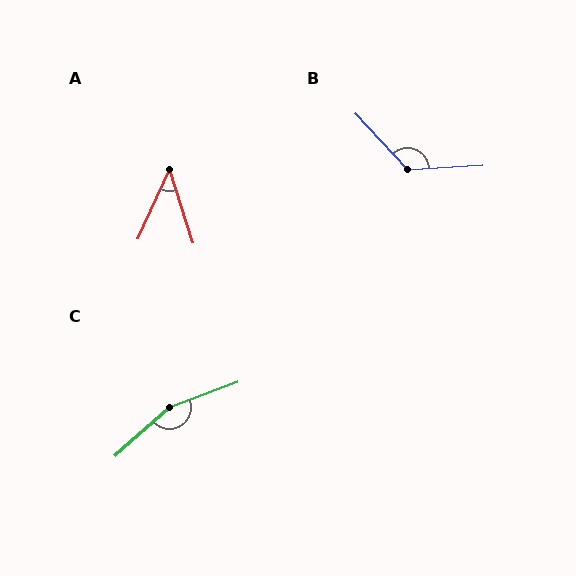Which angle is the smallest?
A, at approximately 42 degrees.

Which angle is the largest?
C, at approximately 158 degrees.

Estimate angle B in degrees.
Approximately 130 degrees.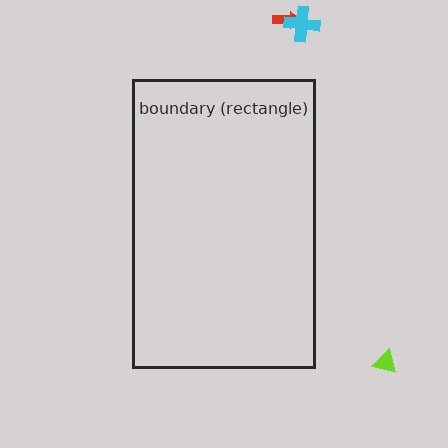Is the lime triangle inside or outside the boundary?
Outside.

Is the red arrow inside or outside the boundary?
Outside.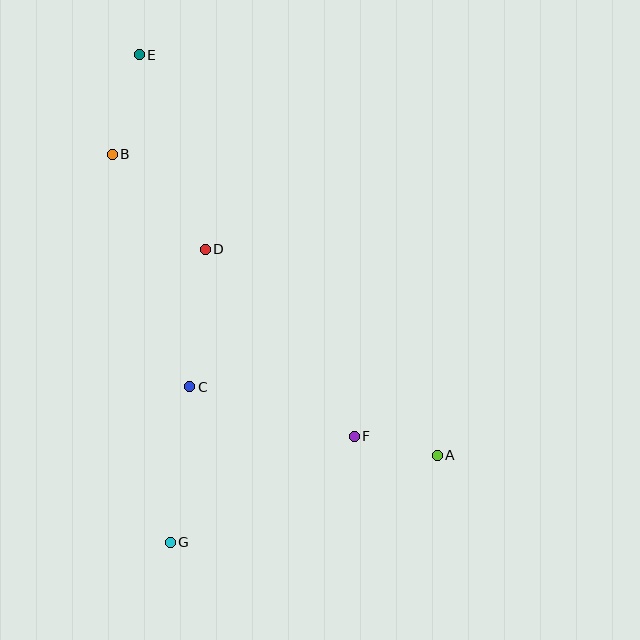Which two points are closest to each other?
Points A and F are closest to each other.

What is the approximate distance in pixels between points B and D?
The distance between B and D is approximately 133 pixels.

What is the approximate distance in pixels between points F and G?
The distance between F and G is approximately 212 pixels.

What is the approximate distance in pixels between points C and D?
The distance between C and D is approximately 138 pixels.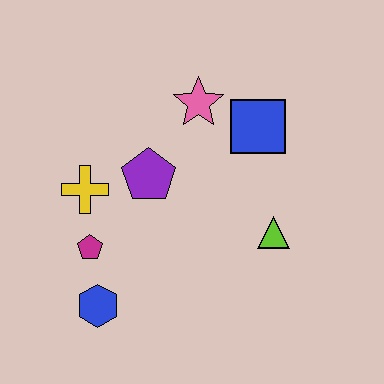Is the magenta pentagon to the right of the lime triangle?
No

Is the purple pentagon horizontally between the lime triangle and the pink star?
No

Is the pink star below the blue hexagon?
No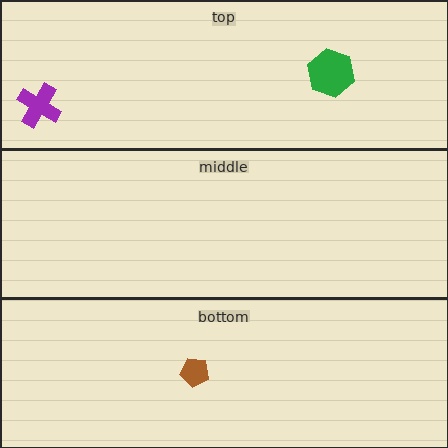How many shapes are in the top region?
2.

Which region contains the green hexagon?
The top region.